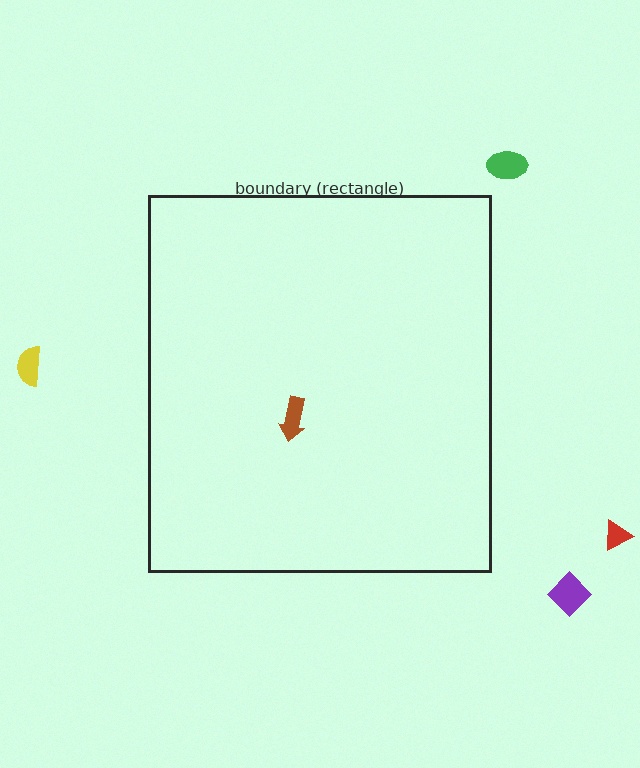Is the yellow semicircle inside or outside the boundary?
Outside.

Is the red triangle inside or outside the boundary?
Outside.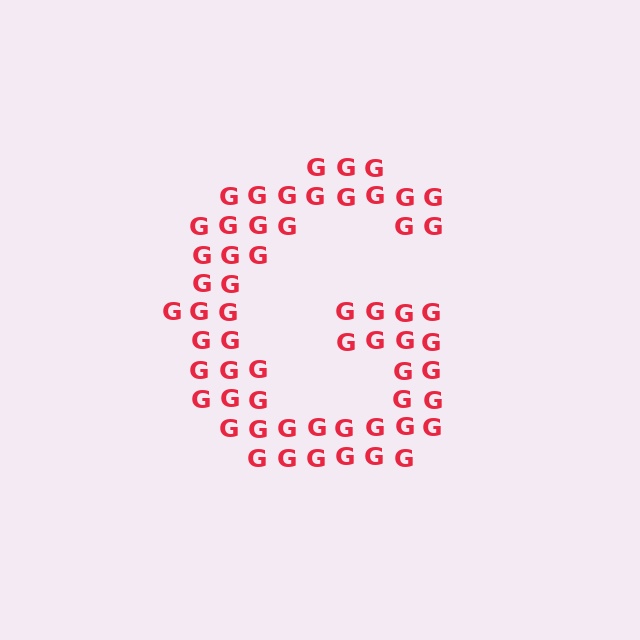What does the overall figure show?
The overall figure shows the letter G.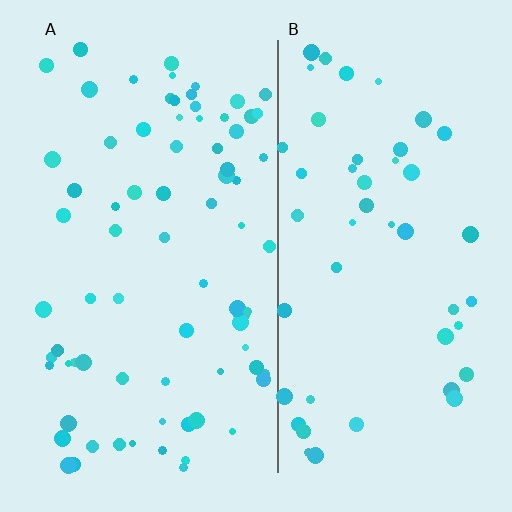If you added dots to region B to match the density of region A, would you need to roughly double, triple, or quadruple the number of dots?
Approximately double.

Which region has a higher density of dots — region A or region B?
A (the left).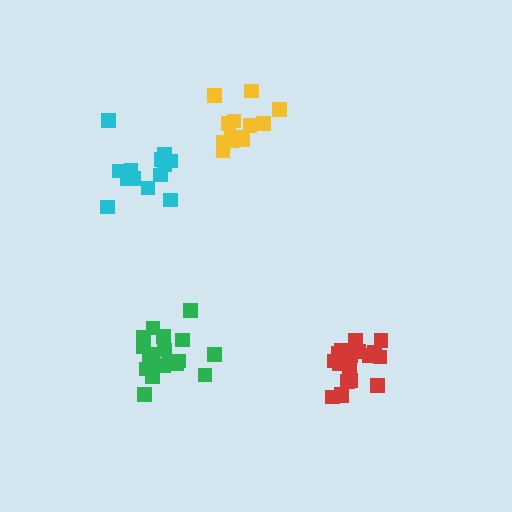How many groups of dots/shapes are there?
There are 4 groups.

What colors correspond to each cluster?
The clusters are colored: green, cyan, red, yellow.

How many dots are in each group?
Group 1: 20 dots, Group 2: 14 dots, Group 3: 18 dots, Group 4: 14 dots (66 total).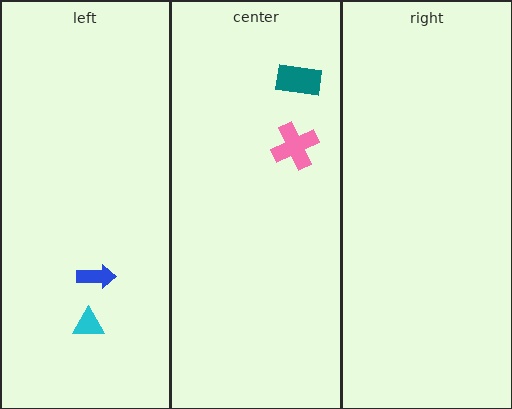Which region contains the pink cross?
The center region.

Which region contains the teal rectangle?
The center region.